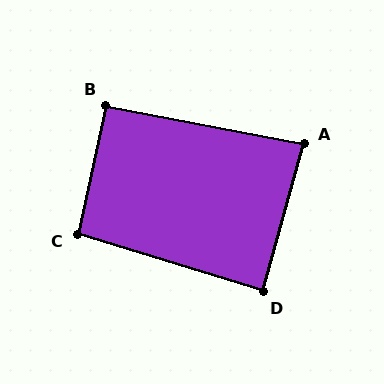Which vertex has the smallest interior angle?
A, at approximately 85 degrees.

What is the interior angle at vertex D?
Approximately 89 degrees (approximately right).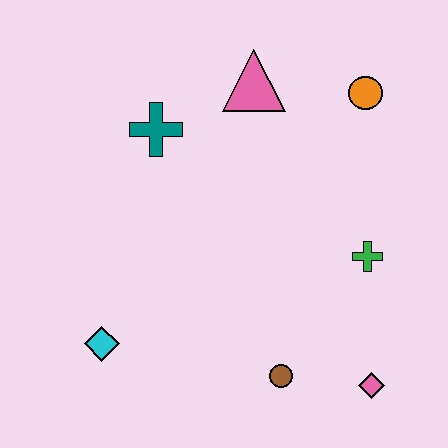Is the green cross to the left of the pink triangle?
No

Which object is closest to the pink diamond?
The brown circle is closest to the pink diamond.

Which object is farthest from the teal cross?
The pink diamond is farthest from the teal cross.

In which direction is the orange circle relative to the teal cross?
The orange circle is to the right of the teal cross.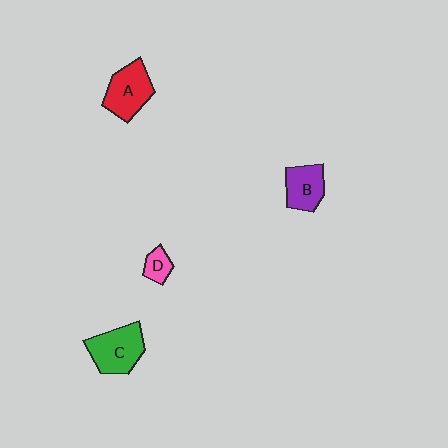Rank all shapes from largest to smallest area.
From largest to smallest: C (green), A (red), B (purple), D (pink).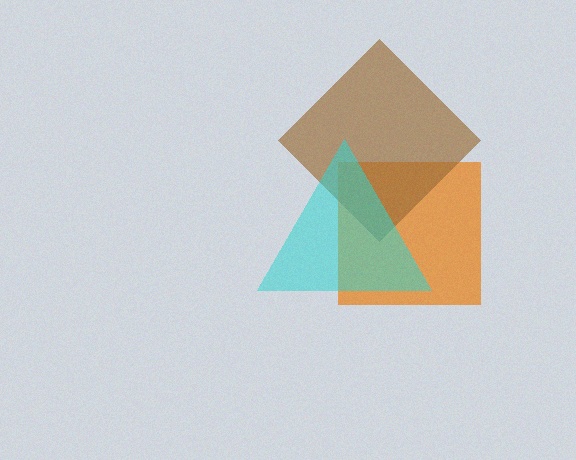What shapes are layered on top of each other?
The layered shapes are: an orange square, a brown diamond, a cyan triangle.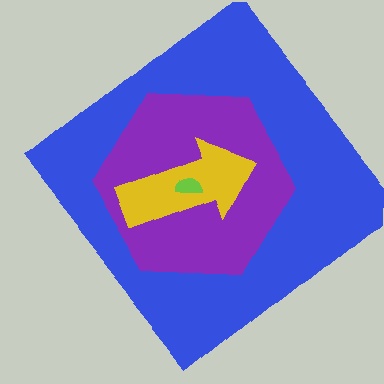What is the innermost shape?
The lime semicircle.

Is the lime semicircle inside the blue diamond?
Yes.